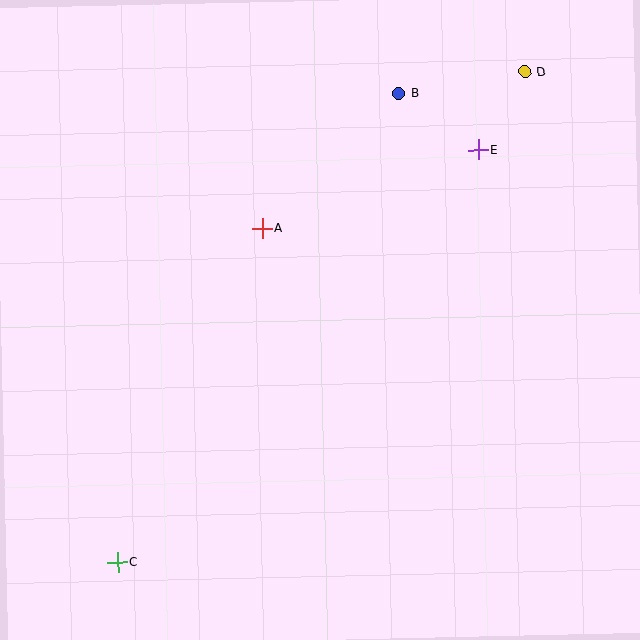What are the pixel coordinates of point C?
Point C is at (118, 562).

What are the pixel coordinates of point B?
Point B is at (399, 93).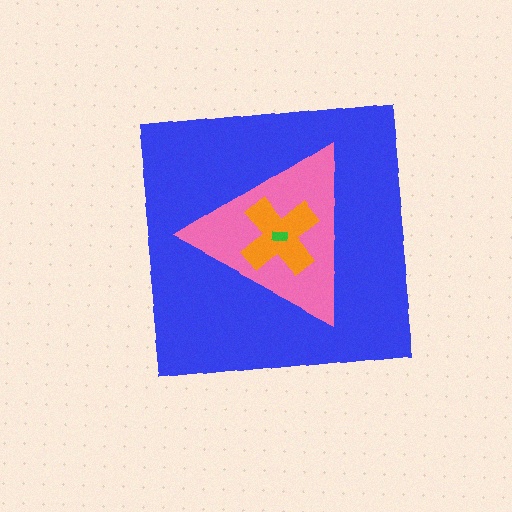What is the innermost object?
The green rectangle.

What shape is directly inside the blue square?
The pink triangle.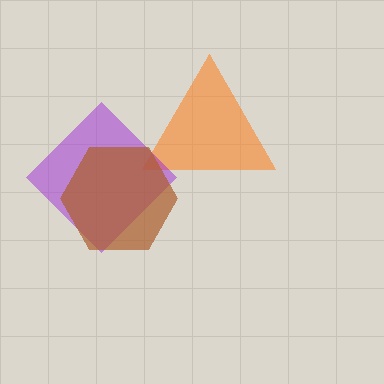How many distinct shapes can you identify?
There are 3 distinct shapes: an orange triangle, a purple diamond, a brown hexagon.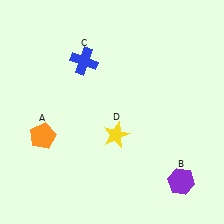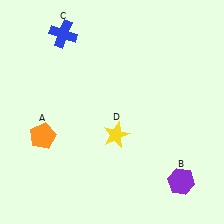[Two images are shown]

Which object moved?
The blue cross (C) moved up.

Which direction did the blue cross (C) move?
The blue cross (C) moved up.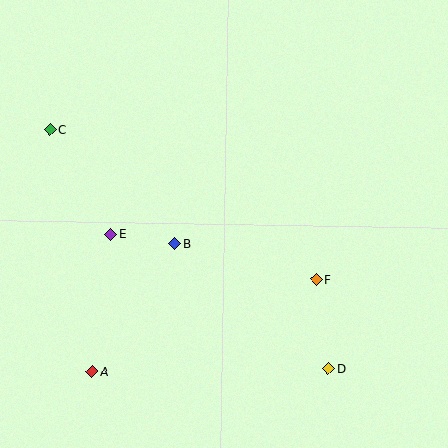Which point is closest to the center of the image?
Point B at (175, 244) is closest to the center.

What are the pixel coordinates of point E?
Point E is at (110, 234).